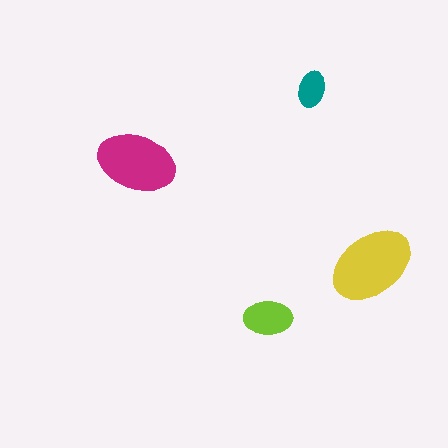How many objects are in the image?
There are 4 objects in the image.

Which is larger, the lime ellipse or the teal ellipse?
The lime one.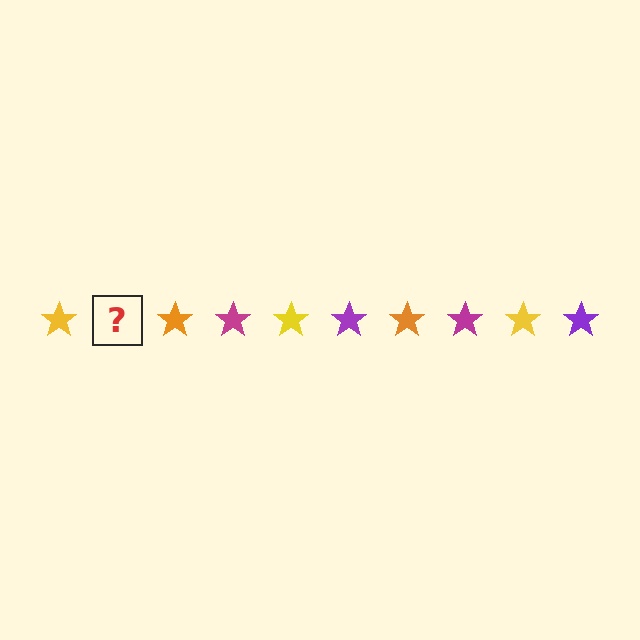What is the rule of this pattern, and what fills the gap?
The rule is that the pattern cycles through yellow, purple, orange, magenta stars. The gap should be filled with a purple star.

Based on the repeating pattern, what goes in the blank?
The blank should be a purple star.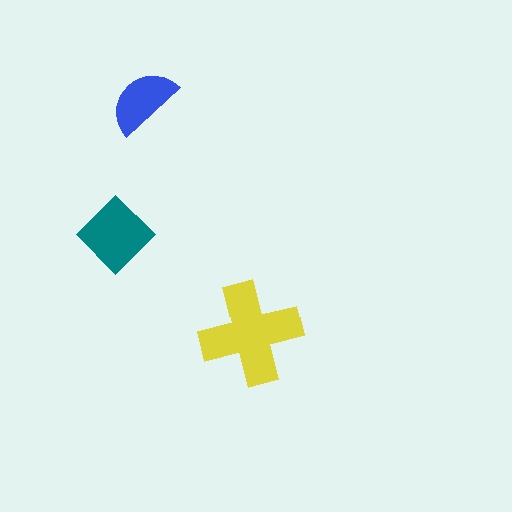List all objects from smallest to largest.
The blue semicircle, the teal diamond, the yellow cross.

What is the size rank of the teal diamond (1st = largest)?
2nd.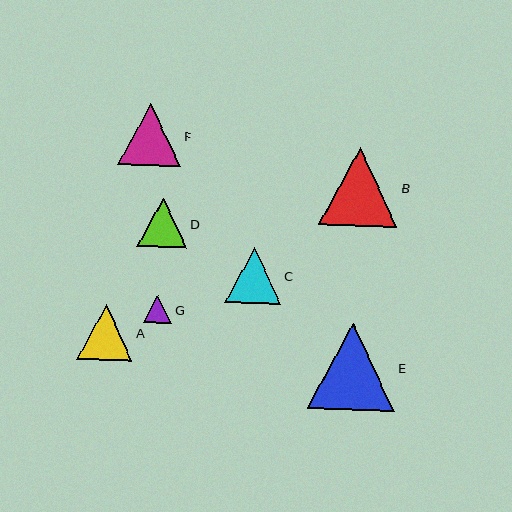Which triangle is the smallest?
Triangle G is the smallest with a size of approximately 28 pixels.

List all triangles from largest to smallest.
From largest to smallest: E, B, F, C, A, D, G.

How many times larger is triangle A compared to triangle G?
Triangle A is approximately 2.0 times the size of triangle G.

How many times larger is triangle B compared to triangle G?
Triangle B is approximately 2.8 times the size of triangle G.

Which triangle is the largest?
Triangle E is the largest with a size of approximately 87 pixels.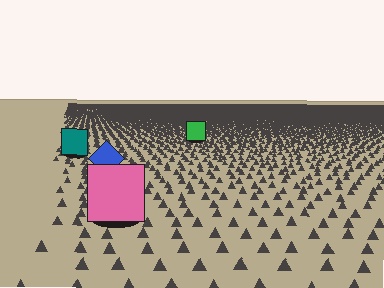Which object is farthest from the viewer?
The green square is farthest from the viewer. It appears smaller and the ground texture around it is denser.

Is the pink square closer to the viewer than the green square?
Yes. The pink square is closer — you can tell from the texture gradient: the ground texture is coarser near it.